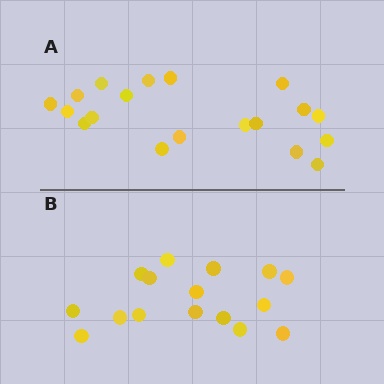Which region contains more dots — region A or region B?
Region A (the top region) has more dots.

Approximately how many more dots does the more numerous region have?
Region A has just a few more — roughly 2 or 3 more dots than region B.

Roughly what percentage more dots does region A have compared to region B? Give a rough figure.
About 20% more.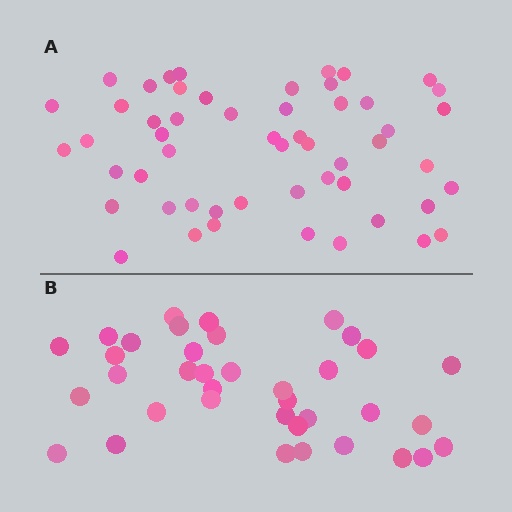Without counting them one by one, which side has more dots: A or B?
Region A (the top region) has more dots.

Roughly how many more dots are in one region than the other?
Region A has approximately 15 more dots than region B.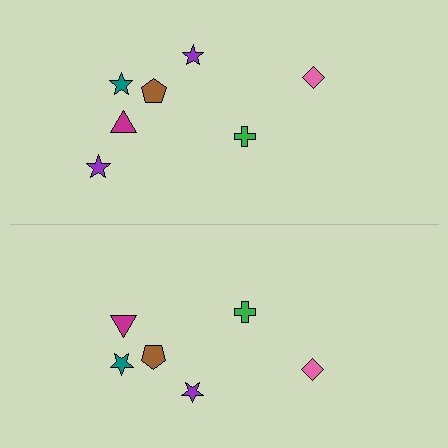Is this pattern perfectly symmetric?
No, the pattern is not perfectly symmetric. A purple star is missing from the bottom side.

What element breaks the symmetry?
A purple star is missing from the bottom side.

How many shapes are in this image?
There are 13 shapes in this image.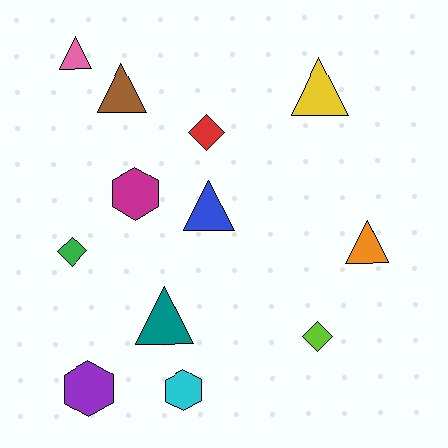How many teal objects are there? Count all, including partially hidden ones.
There is 1 teal object.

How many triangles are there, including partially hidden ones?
There are 6 triangles.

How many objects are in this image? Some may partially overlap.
There are 12 objects.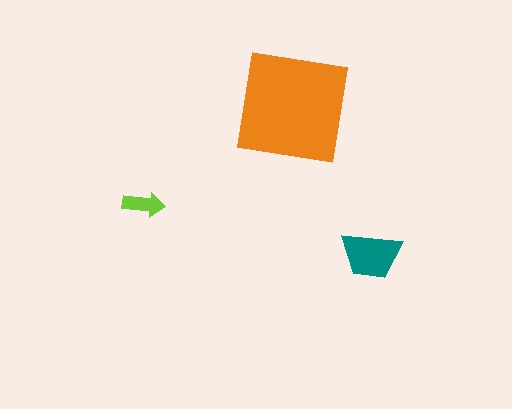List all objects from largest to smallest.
The orange square, the teal trapezoid, the lime arrow.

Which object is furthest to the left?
The lime arrow is leftmost.